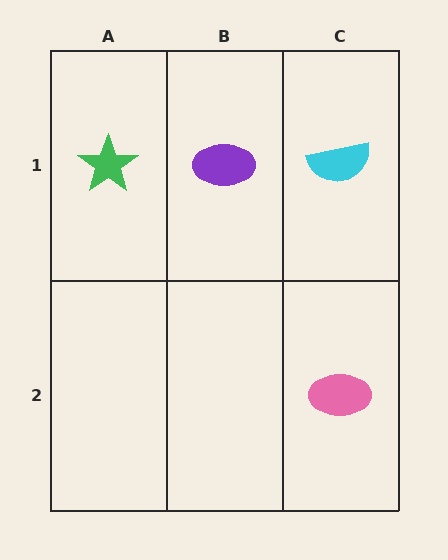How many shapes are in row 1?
3 shapes.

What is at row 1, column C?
A cyan semicircle.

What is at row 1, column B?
A purple ellipse.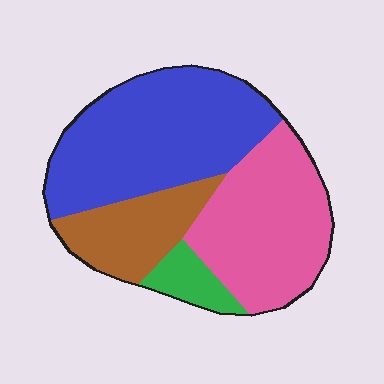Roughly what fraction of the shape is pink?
Pink covers roughly 35% of the shape.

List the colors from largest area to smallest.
From largest to smallest: blue, pink, brown, green.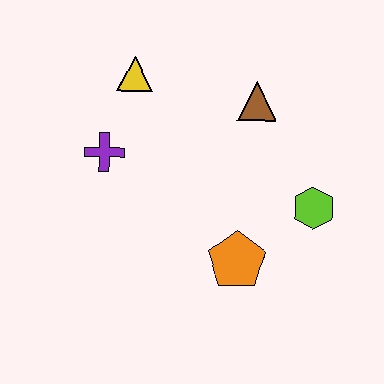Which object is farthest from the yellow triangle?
The lime hexagon is farthest from the yellow triangle.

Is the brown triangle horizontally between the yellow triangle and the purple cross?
No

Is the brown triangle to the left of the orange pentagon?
No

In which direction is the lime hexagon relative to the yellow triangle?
The lime hexagon is to the right of the yellow triangle.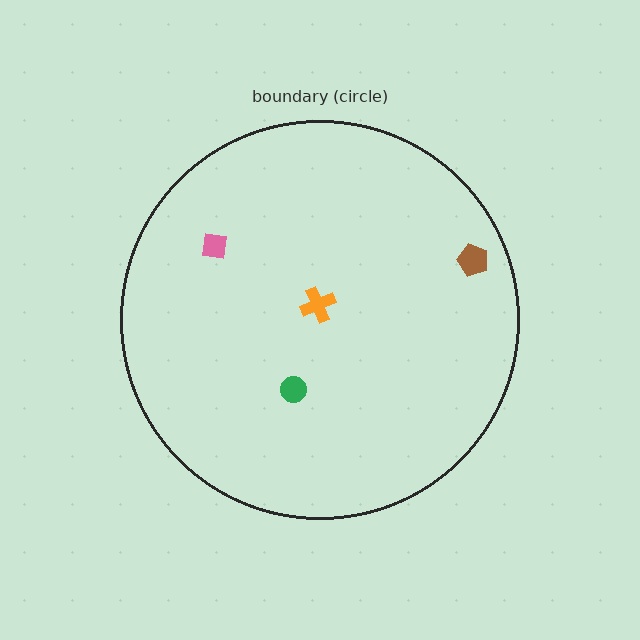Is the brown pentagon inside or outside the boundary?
Inside.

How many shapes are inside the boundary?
4 inside, 0 outside.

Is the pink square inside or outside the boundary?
Inside.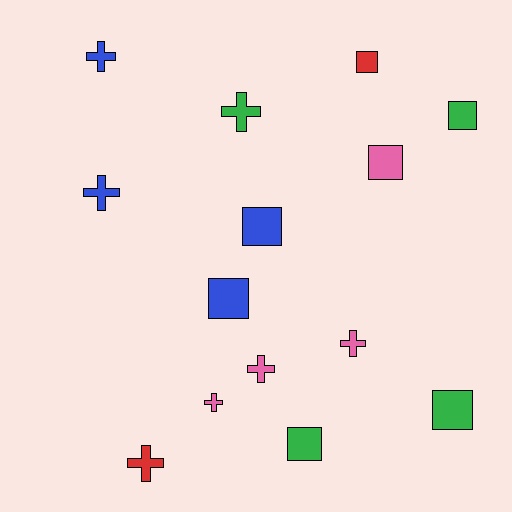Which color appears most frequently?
Pink, with 4 objects.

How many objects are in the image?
There are 14 objects.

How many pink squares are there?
There is 1 pink square.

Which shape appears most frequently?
Cross, with 7 objects.